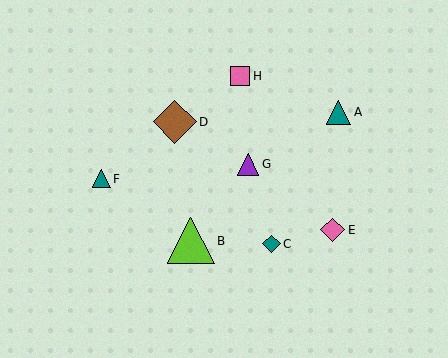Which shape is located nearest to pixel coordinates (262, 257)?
The teal diamond (labeled C) at (271, 244) is nearest to that location.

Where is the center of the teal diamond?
The center of the teal diamond is at (271, 244).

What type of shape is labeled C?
Shape C is a teal diamond.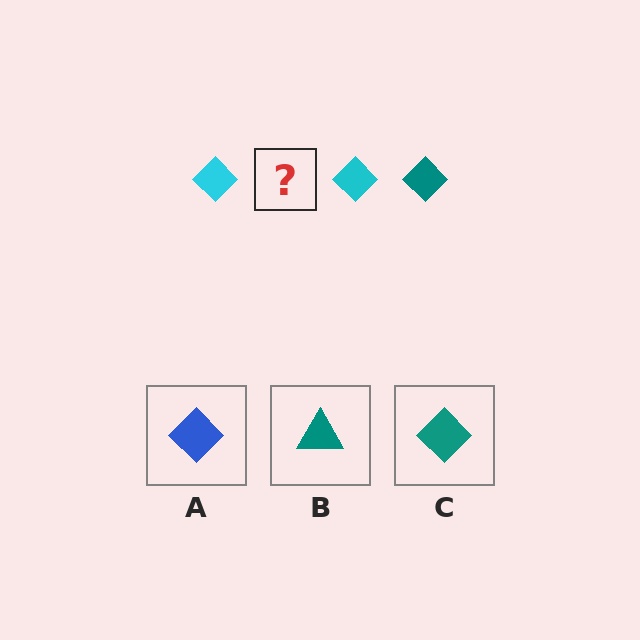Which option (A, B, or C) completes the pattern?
C.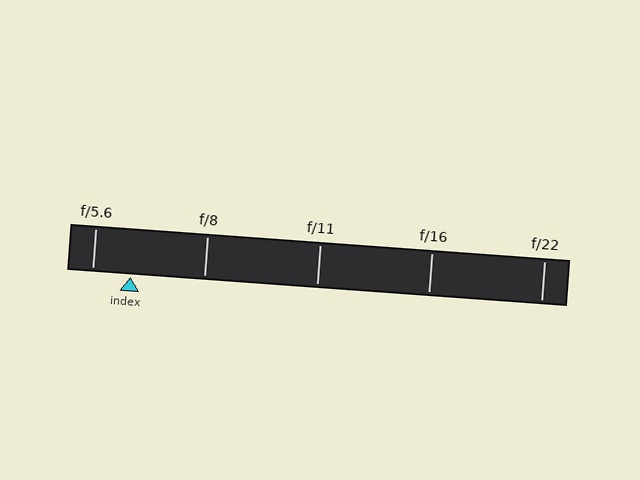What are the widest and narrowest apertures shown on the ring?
The widest aperture shown is f/5.6 and the narrowest is f/22.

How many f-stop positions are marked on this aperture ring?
There are 5 f-stop positions marked.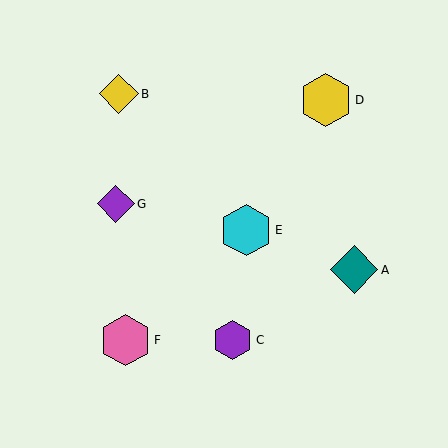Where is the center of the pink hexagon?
The center of the pink hexagon is at (125, 340).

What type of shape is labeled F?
Shape F is a pink hexagon.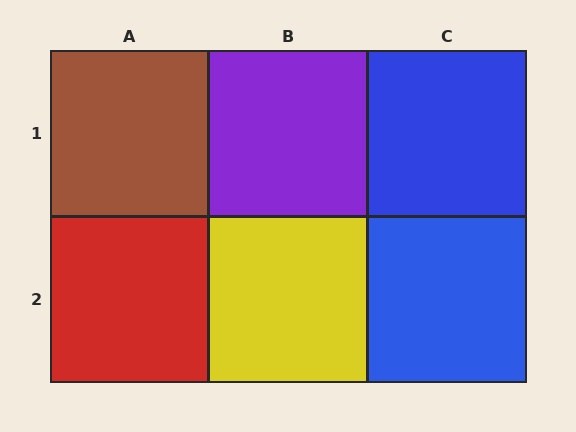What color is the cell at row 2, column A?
Red.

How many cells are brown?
1 cell is brown.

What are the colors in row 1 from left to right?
Brown, purple, blue.